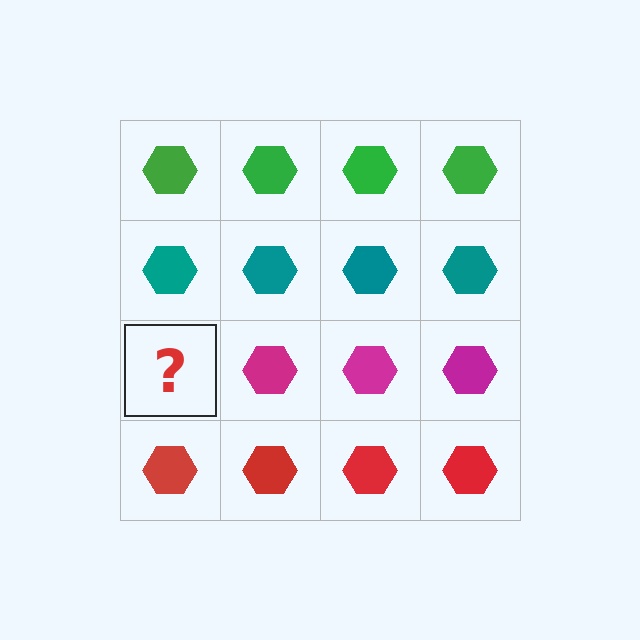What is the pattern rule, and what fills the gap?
The rule is that each row has a consistent color. The gap should be filled with a magenta hexagon.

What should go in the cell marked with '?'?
The missing cell should contain a magenta hexagon.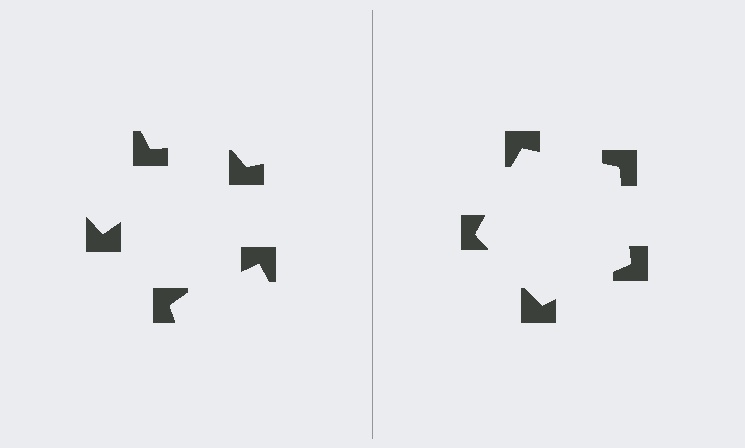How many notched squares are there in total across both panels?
10 — 5 on each side.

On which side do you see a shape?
An illusory pentagon appears on the right side. On the left side the wedge cuts are rotated, so no coherent shape forms.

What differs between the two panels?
The notched squares are positioned identically on both sides; only the wedge orientations differ. On the right they align to a pentagon; on the left they are misaligned.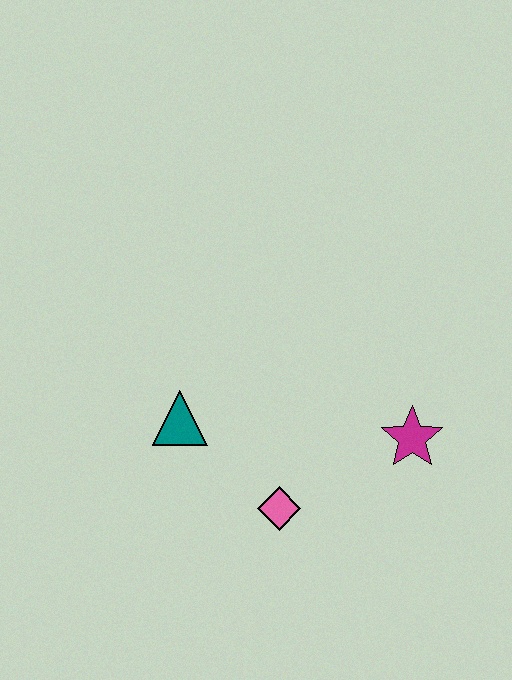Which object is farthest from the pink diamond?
The magenta star is farthest from the pink diamond.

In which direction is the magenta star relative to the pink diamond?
The magenta star is to the right of the pink diamond.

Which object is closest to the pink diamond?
The teal triangle is closest to the pink diamond.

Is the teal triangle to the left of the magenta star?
Yes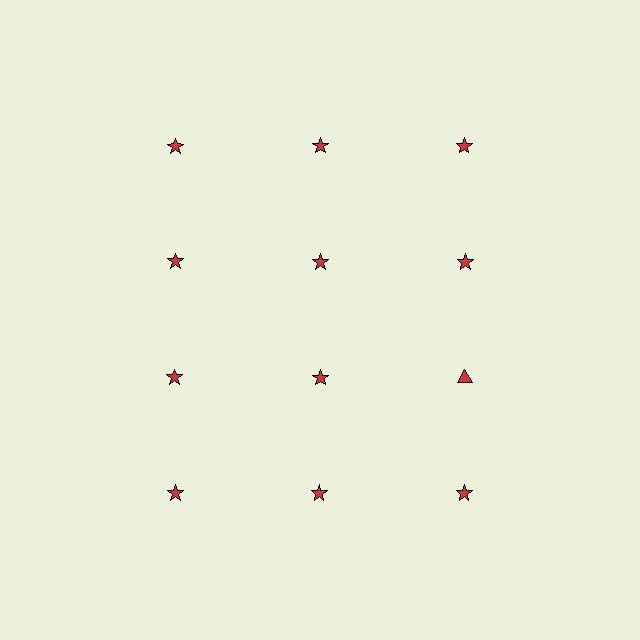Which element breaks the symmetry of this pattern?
The red triangle in the third row, center column breaks the symmetry. All other shapes are red stars.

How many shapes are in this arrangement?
There are 12 shapes arranged in a grid pattern.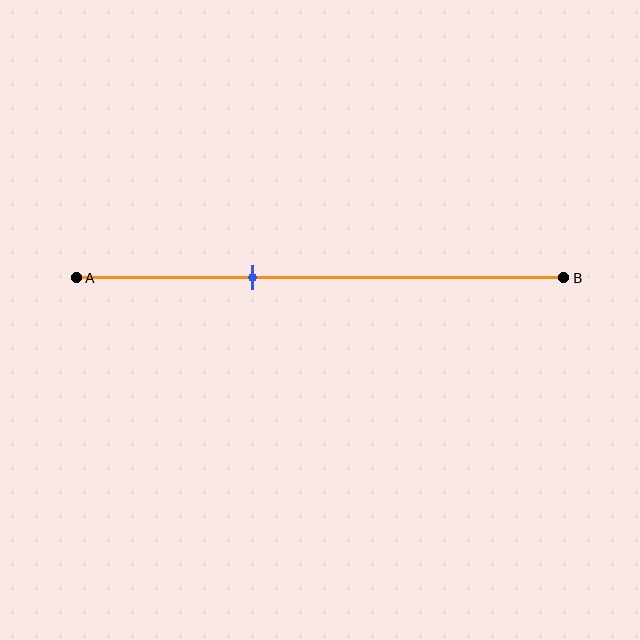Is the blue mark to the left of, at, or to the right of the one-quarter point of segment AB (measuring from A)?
The blue mark is to the right of the one-quarter point of segment AB.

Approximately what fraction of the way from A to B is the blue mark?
The blue mark is approximately 35% of the way from A to B.